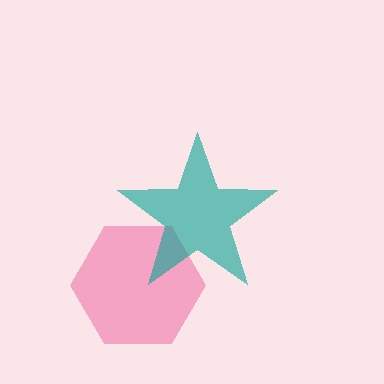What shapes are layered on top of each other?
The layered shapes are: a pink hexagon, a teal star.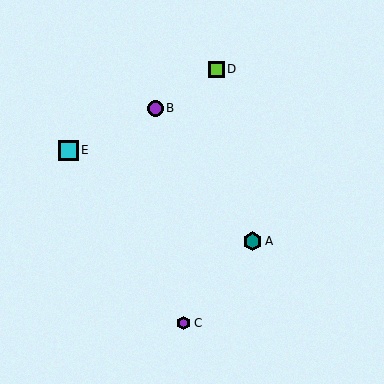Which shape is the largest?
The cyan square (labeled E) is the largest.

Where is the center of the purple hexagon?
The center of the purple hexagon is at (184, 323).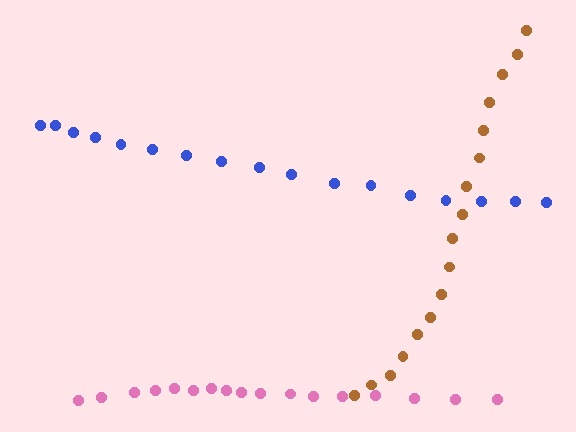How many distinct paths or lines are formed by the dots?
There are 3 distinct paths.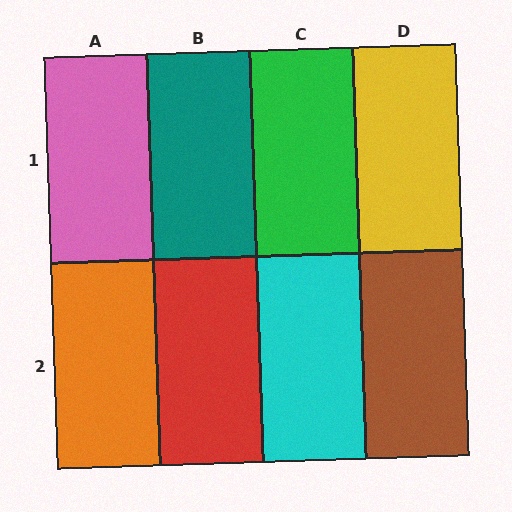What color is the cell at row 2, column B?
Red.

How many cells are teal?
1 cell is teal.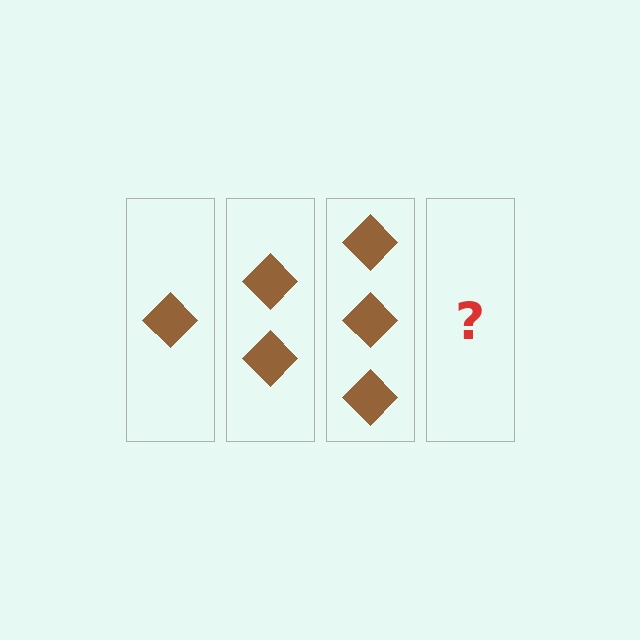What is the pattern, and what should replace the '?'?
The pattern is that each step adds one more diamond. The '?' should be 4 diamonds.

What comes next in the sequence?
The next element should be 4 diamonds.